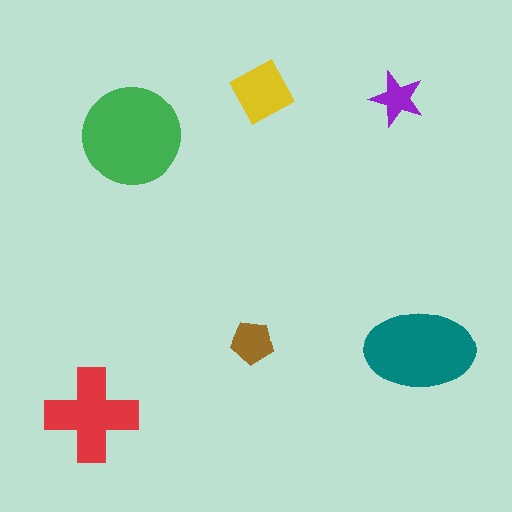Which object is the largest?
The green circle.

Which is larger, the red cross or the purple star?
The red cross.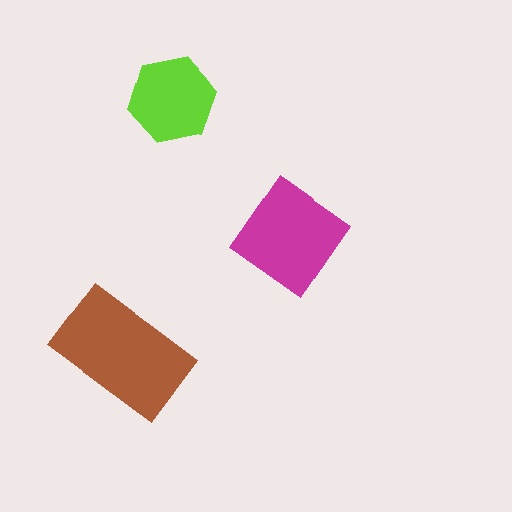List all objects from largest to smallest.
The brown rectangle, the magenta diamond, the lime hexagon.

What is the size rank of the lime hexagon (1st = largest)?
3rd.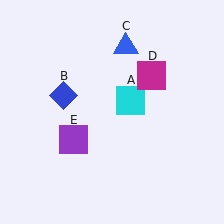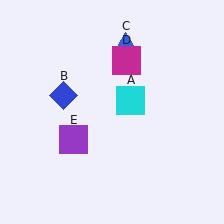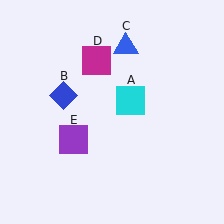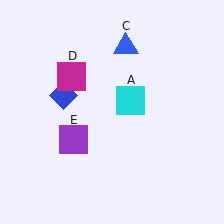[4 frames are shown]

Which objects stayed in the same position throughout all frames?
Cyan square (object A) and blue diamond (object B) and blue triangle (object C) and purple square (object E) remained stationary.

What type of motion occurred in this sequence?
The magenta square (object D) rotated counterclockwise around the center of the scene.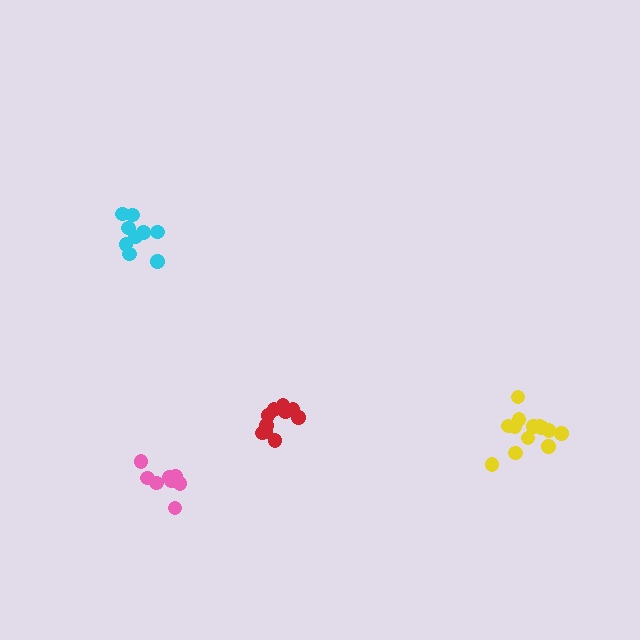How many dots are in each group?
Group 1: 10 dots, Group 2: 13 dots, Group 3: 9 dots, Group 4: 8 dots (40 total).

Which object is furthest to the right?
The yellow cluster is rightmost.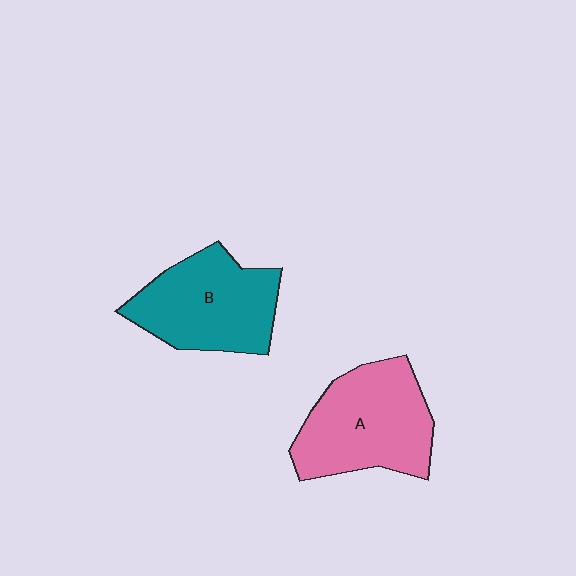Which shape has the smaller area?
Shape B (teal).